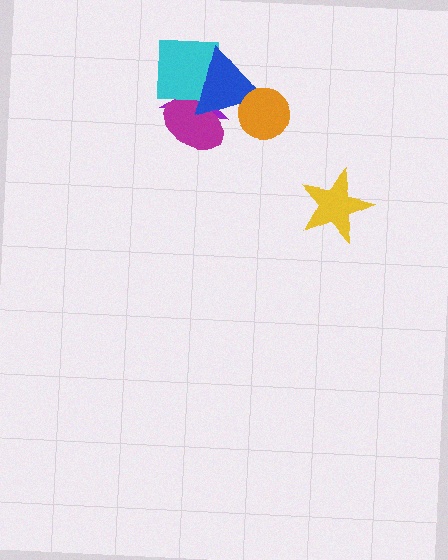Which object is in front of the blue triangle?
The orange circle is in front of the blue triangle.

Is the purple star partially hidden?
Yes, it is partially covered by another shape.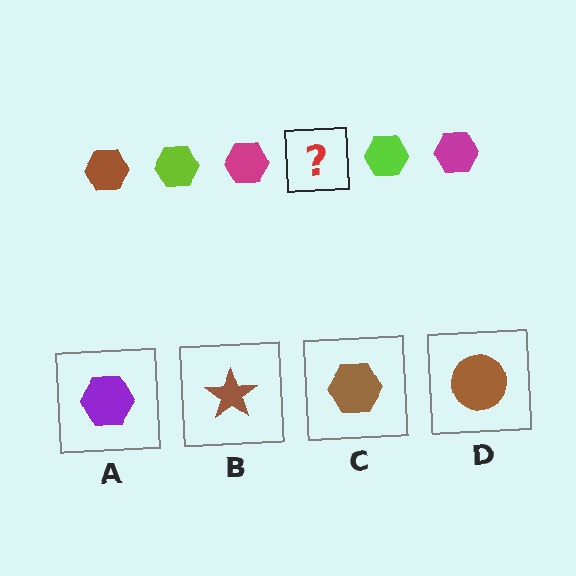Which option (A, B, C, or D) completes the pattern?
C.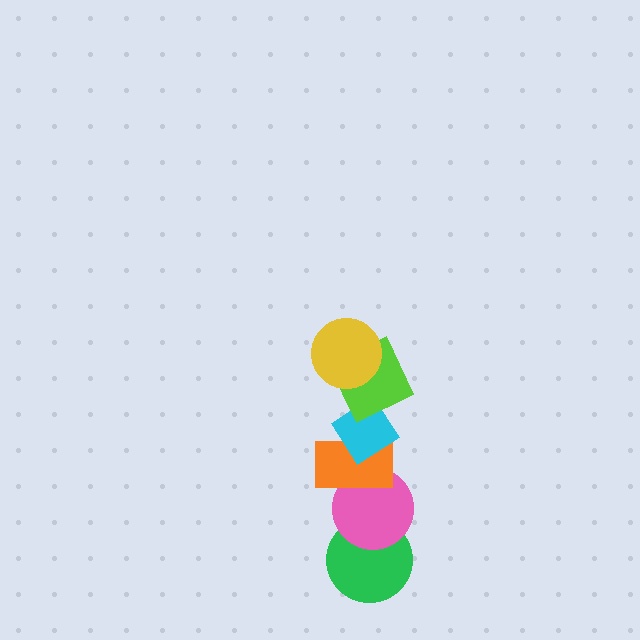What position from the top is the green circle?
The green circle is 6th from the top.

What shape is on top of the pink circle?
The orange rectangle is on top of the pink circle.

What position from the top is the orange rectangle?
The orange rectangle is 4th from the top.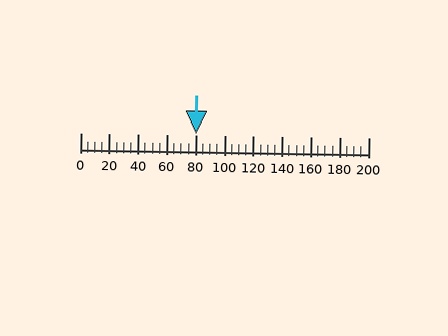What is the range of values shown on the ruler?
The ruler shows values from 0 to 200.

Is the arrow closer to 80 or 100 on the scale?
The arrow is closer to 80.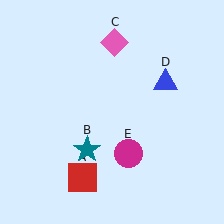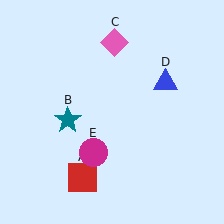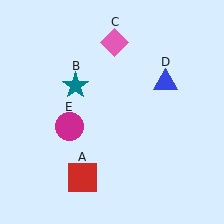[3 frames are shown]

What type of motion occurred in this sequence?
The teal star (object B), magenta circle (object E) rotated clockwise around the center of the scene.